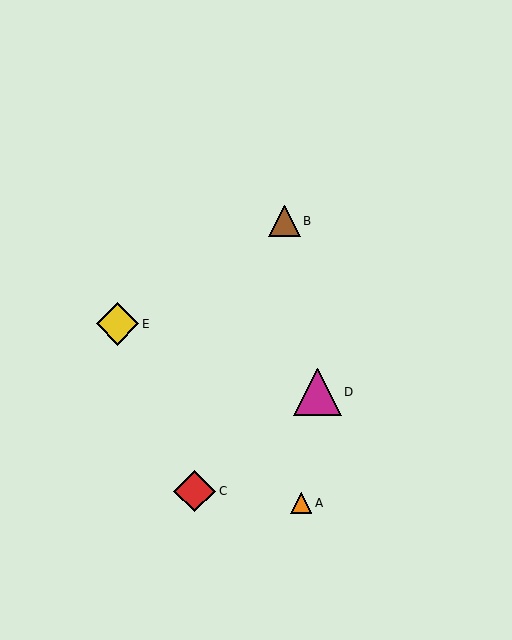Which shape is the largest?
The magenta triangle (labeled D) is the largest.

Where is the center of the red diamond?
The center of the red diamond is at (195, 491).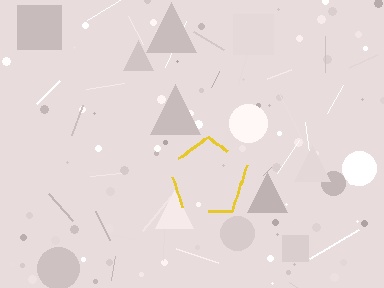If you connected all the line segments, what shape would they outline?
They would outline a pentagon.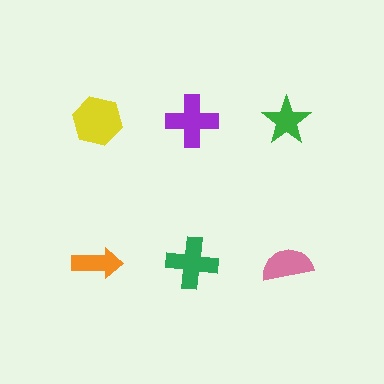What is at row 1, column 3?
A green star.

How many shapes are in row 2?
3 shapes.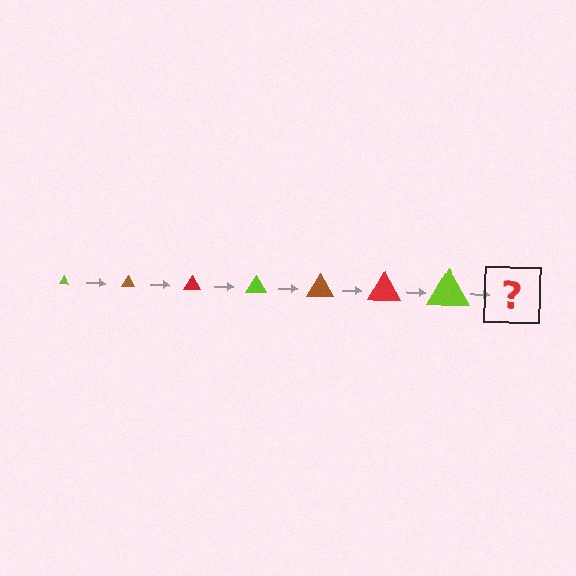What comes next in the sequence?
The next element should be a brown triangle, larger than the previous one.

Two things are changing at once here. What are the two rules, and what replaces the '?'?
The two rules are that the triangle grows larger each step and the color cycles through lime, brown, and red. The '?' should be a brown triangle, larger than the previous one.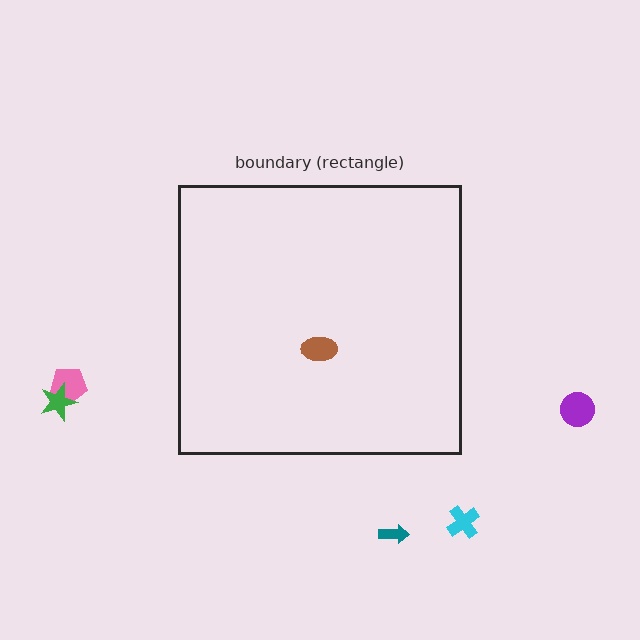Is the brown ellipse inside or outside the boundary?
Inside.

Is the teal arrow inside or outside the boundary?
Outside.